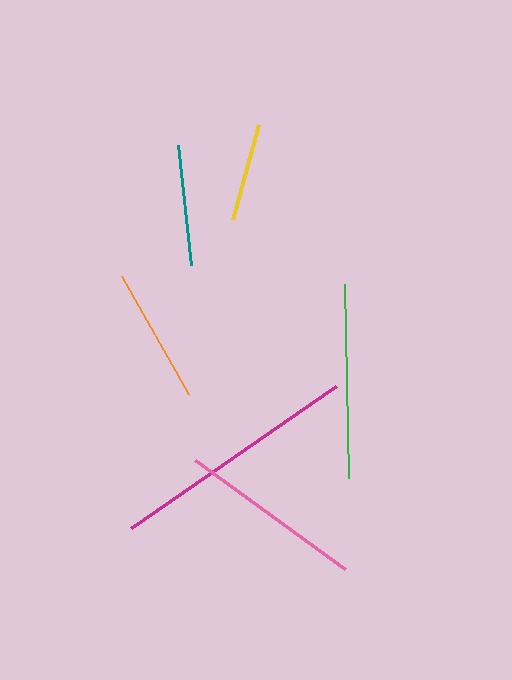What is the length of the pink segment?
The pink segment is approximately 185 pixels long.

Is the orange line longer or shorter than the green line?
The green line is longer than the orange line.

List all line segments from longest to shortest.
From longest to shortest: magenta, green, pink, orange, teal, yellow.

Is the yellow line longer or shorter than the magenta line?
The magenta line is longer than the yellow line.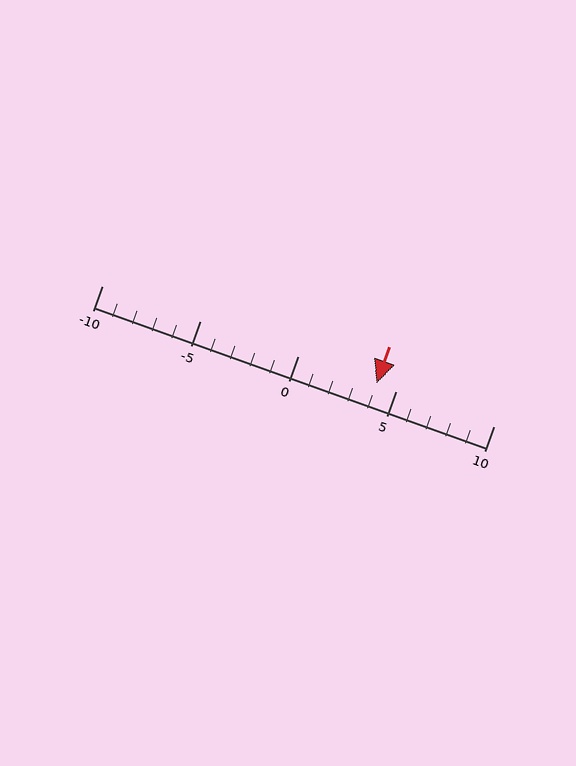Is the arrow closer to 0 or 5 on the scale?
The arrow is closer to 5.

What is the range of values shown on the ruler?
The ruler shows values from -10 to 10.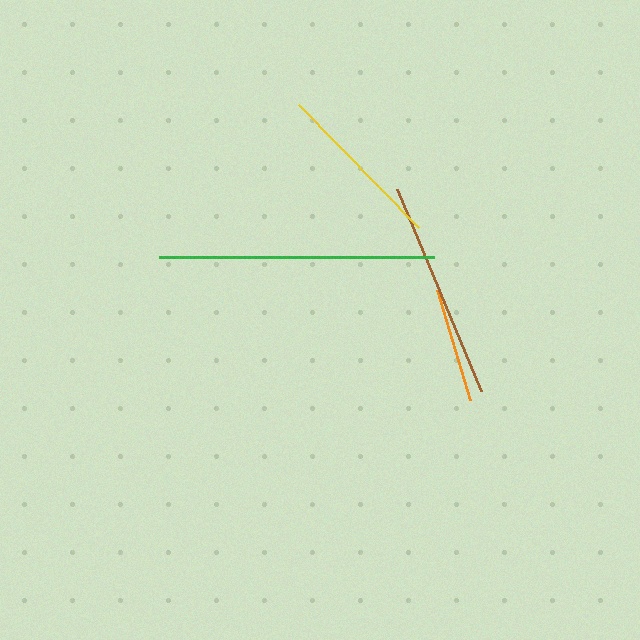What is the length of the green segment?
The green segment is approximately 275 pixels long.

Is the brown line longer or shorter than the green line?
The green line is longer than the brown line.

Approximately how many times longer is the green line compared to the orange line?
The green line is approximately 2.4 times the length of the orange line.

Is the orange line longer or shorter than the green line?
The green line is longer than the orange line.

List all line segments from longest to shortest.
From longest to shortest: green, brown, yellow, orange.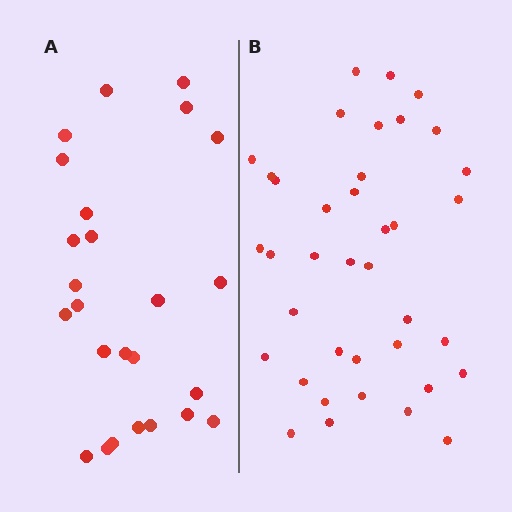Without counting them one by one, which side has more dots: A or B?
Region B (the right region) has more dots.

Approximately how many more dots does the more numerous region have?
Region B has approximately 15 more dots than region A.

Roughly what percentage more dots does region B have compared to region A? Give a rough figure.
About 50% more.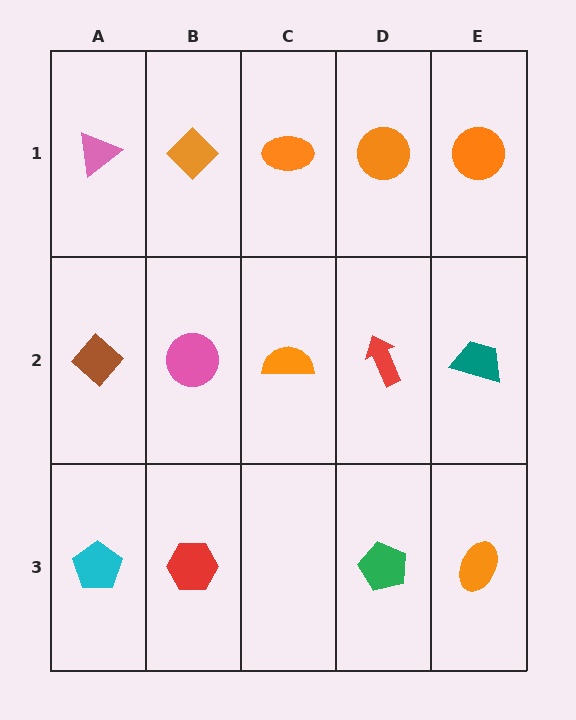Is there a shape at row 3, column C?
No, that cell is empty.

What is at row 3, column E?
An orange ellipse.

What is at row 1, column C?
An orange ellipse.